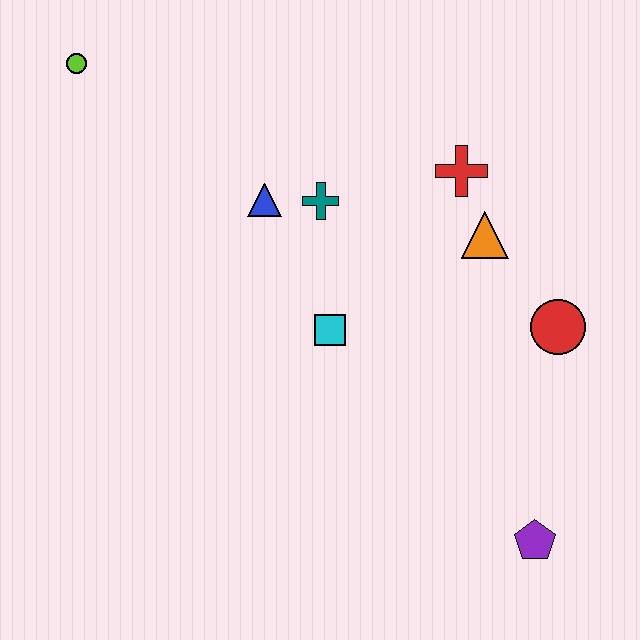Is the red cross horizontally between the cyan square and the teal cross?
No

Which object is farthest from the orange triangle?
The lime circle is farthest from the orange triangle.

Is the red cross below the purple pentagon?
No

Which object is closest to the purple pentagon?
The red circle is closest to the purple pentagon.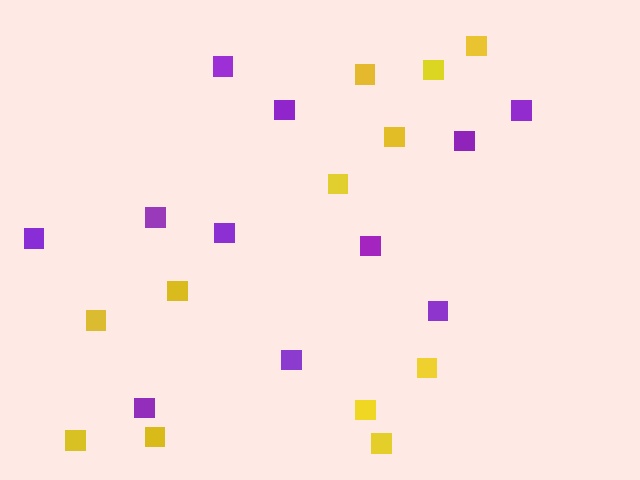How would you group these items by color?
There are 2 groups: one group of purple squares (11) and one group of yellow squares (12).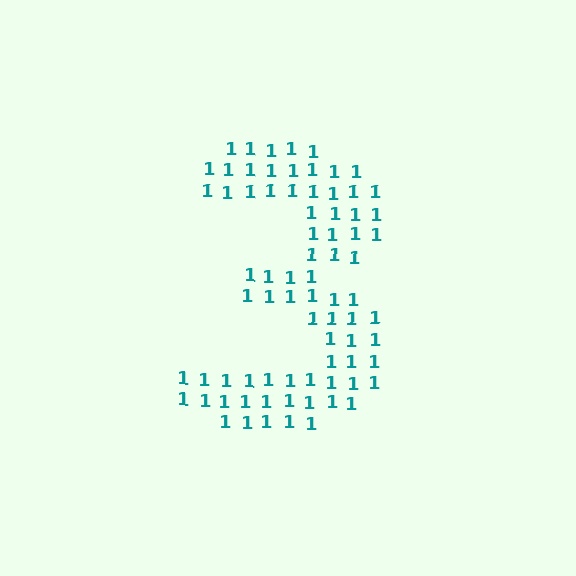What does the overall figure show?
The overall figure shows the digit 3.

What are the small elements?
The small elements are digit 1's.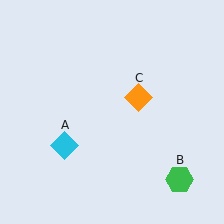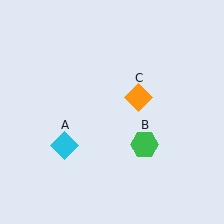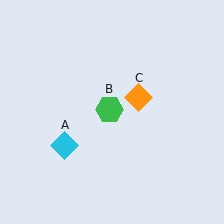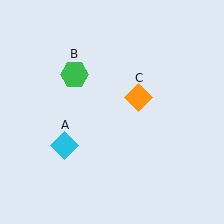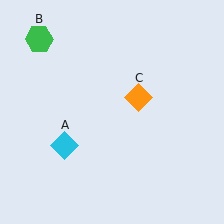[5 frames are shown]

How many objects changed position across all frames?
1 object changed position: green hexagon (object B).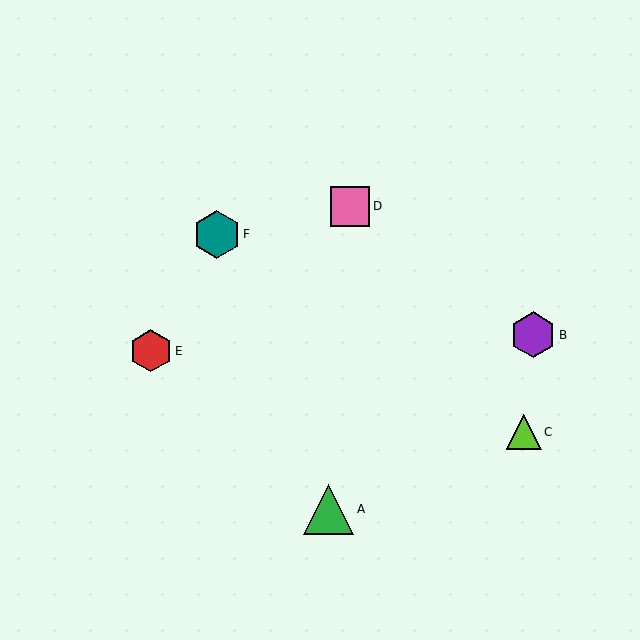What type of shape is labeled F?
Shape F is a teal hexagon.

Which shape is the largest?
The green triangle (labeled A) is the largest.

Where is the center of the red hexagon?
The center of the red hexagon is at (151, 351).